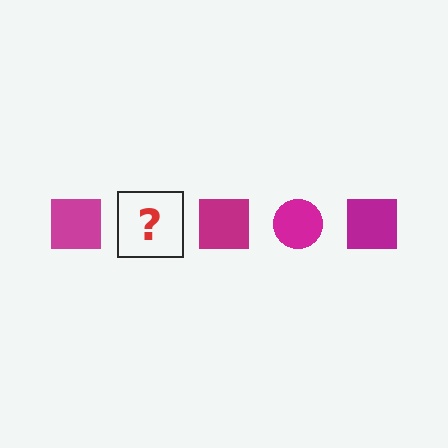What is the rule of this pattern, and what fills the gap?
The rule is that the pattern cycles through square, circle shapes in magenta. The gap should be filled with a magenta circle.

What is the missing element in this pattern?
The missing element is a magenta circle.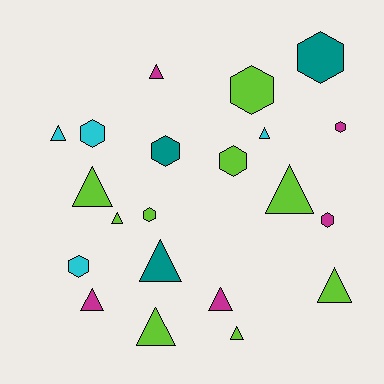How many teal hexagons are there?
There are 2 teal hexagons.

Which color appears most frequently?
Lime, with 9 objects.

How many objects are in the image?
There are 21 objects.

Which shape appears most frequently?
Triangle, with 12 objects.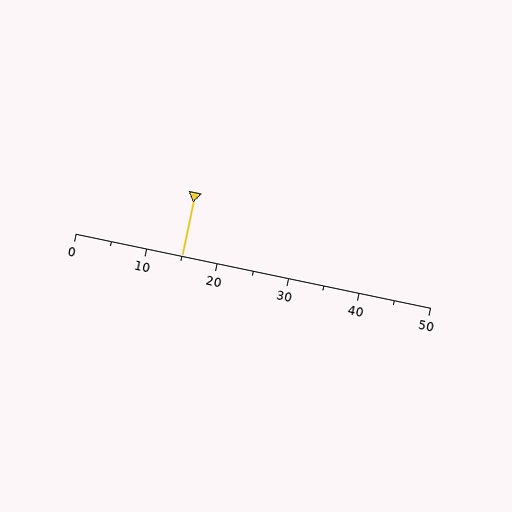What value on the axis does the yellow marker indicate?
The marker indicates approximately 15.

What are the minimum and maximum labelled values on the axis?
The axis runs from 0 to 50.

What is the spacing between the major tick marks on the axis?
The major ticks are spaced 10 apart.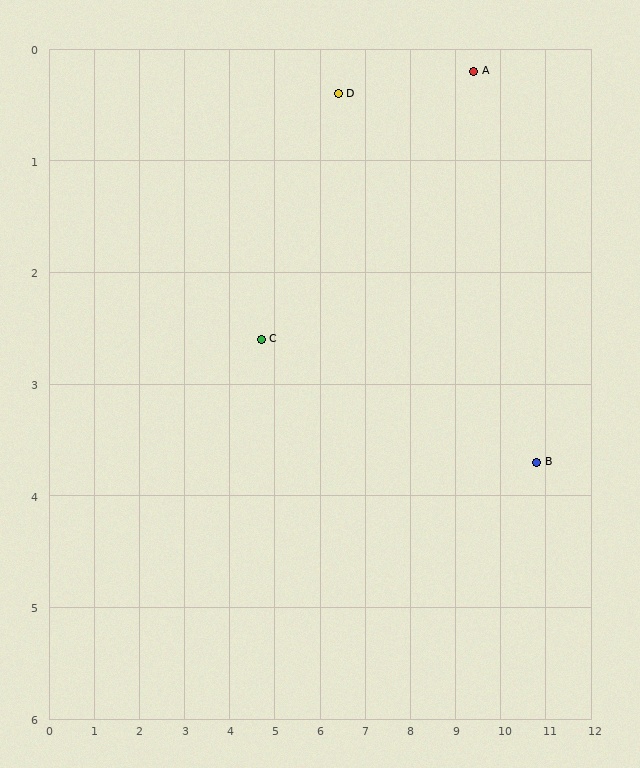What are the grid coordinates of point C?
Point C is at approximately (4.7, 2.6).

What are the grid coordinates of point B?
Point B is at approximately (10.8, 3.7).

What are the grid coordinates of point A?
Point A is at approximately (9.4, 0.2).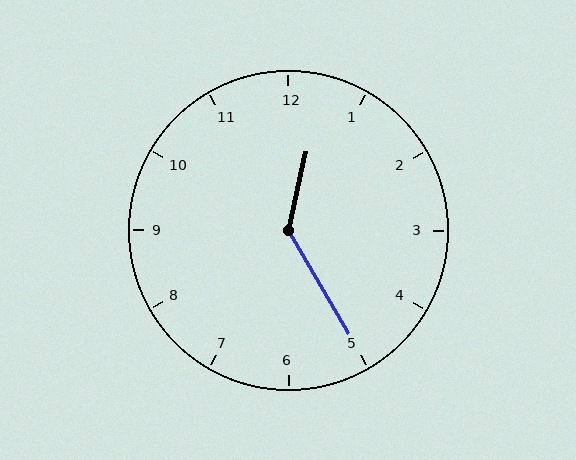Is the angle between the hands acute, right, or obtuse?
It is obtuse.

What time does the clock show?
12:25.